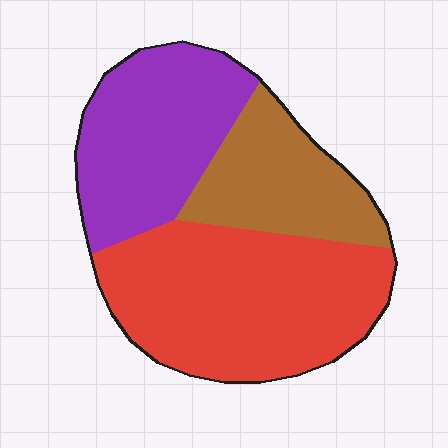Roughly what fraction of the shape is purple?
Purple takes up between a sixth and a third of the shape.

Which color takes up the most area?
Red, at roughly 45%.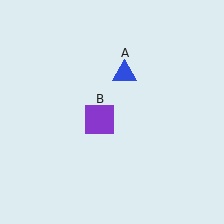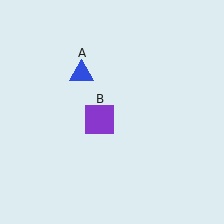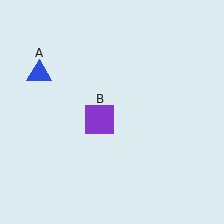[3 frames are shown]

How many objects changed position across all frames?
1 object changed position: blue triangle (object A).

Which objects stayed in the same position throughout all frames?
Purple square (object B) remained stationary.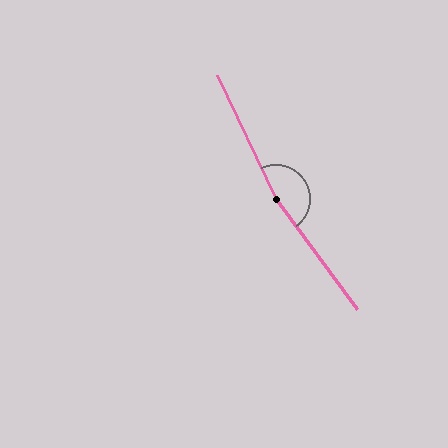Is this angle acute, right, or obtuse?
It is obtuse.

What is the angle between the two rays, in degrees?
Approximately 169 degrees.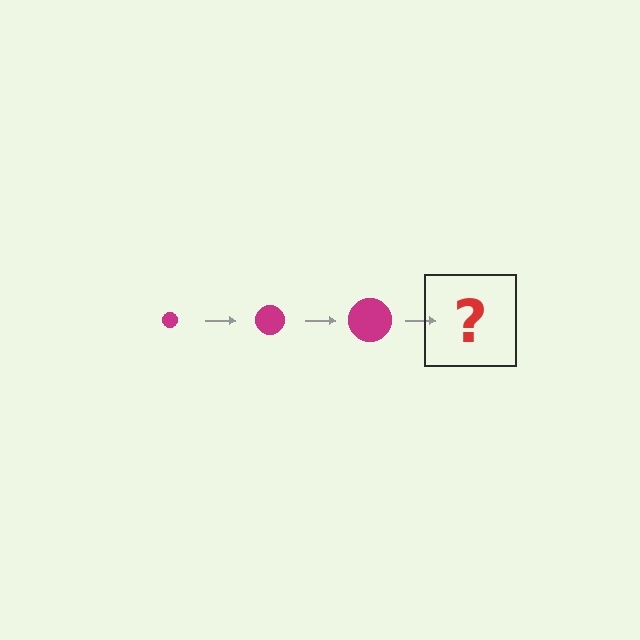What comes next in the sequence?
The next element should be a magenta circle, larger than the previous one.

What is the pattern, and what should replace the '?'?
The pattern is that the circle gets progressively larger each step. The '?' should be a magenta circle, larger than the previous one.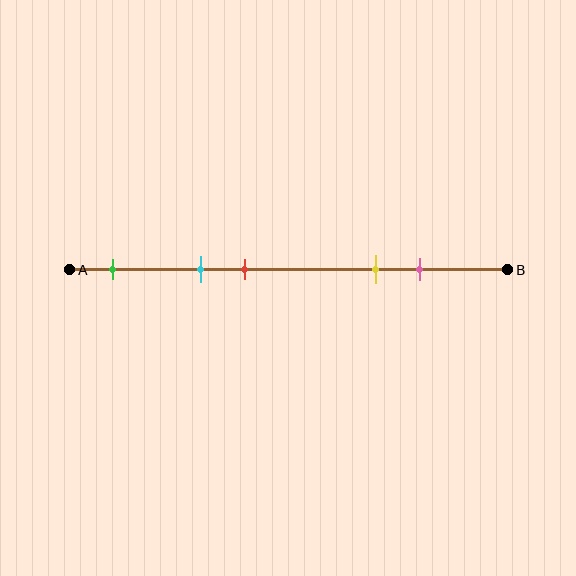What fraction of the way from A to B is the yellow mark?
The yellow mark is approximately 70% (0.7) of the way from A to B.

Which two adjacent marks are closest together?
The cyan and red marks are the closest adjacent pair.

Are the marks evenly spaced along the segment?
No, the marks are not evenly spaced.